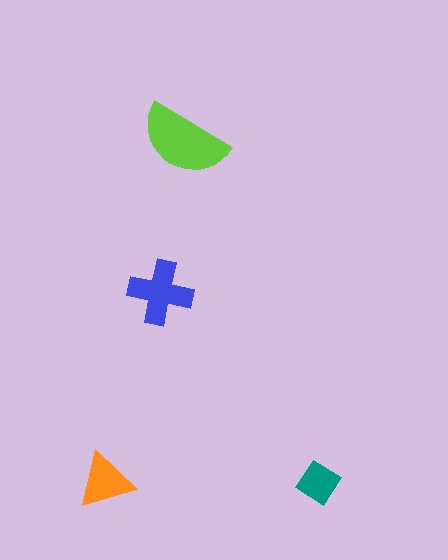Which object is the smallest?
The teal diamond.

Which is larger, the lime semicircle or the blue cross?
The lime semicircle.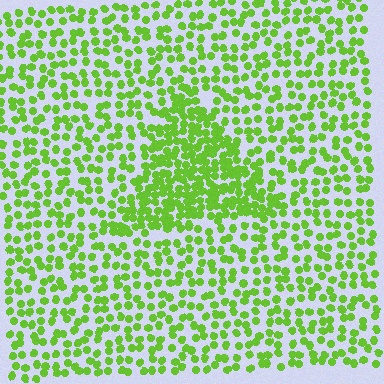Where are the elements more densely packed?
The elements are more densely packed inside the triangle boundary.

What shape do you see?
I see a triangle.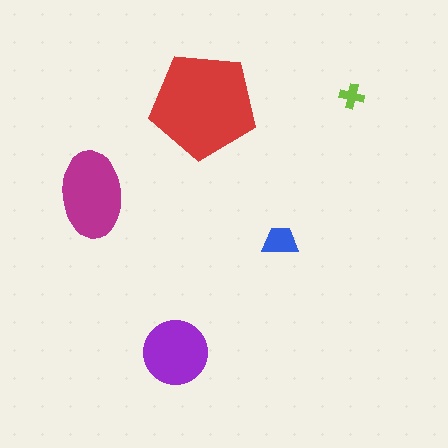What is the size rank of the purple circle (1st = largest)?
3rd.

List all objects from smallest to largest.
The lime cross, the blue trapezoid, the purple circle, the magenta ellipse, the red pentagon.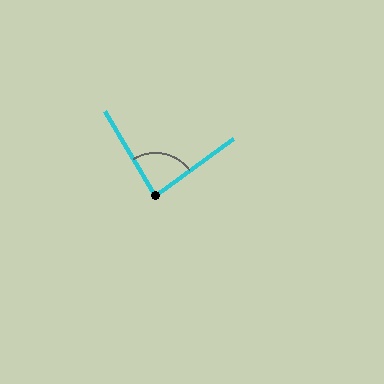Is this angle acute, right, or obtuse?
It is acute.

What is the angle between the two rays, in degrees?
Approximately 85 degrees.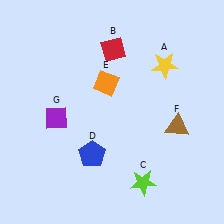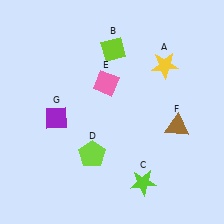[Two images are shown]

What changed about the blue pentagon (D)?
In Image 1, D is blue. In Image 2, it changed to lime.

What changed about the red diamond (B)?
In Image 1, B is red. In Image 2, it changed to lime.